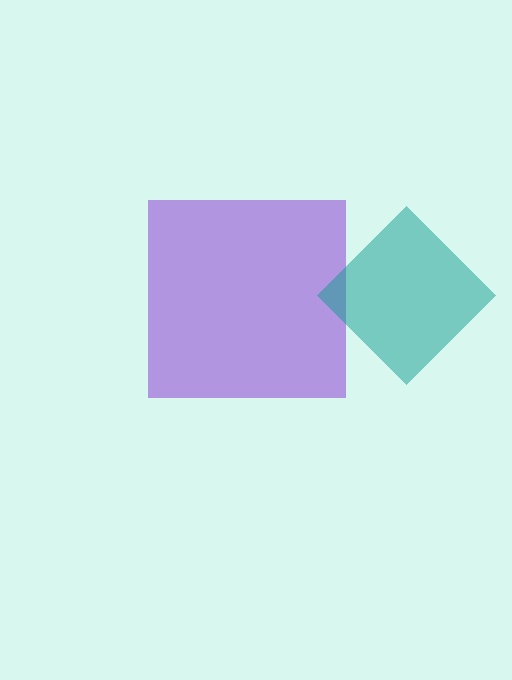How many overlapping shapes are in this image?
There are 2 overlapping shapes in the image.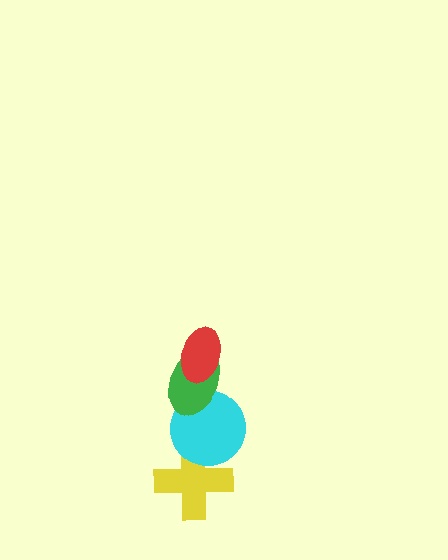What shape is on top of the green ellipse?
The red ellipse is on top of the green ellipse.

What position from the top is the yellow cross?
The yellow cross is 4th from the top.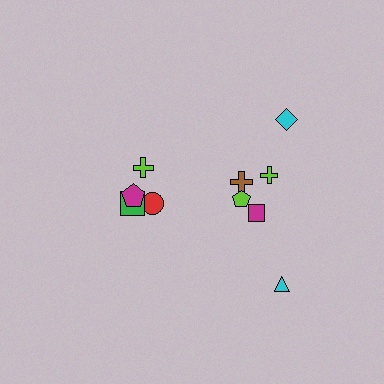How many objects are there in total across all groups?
There are 10 objects.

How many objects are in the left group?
There are 4 objects.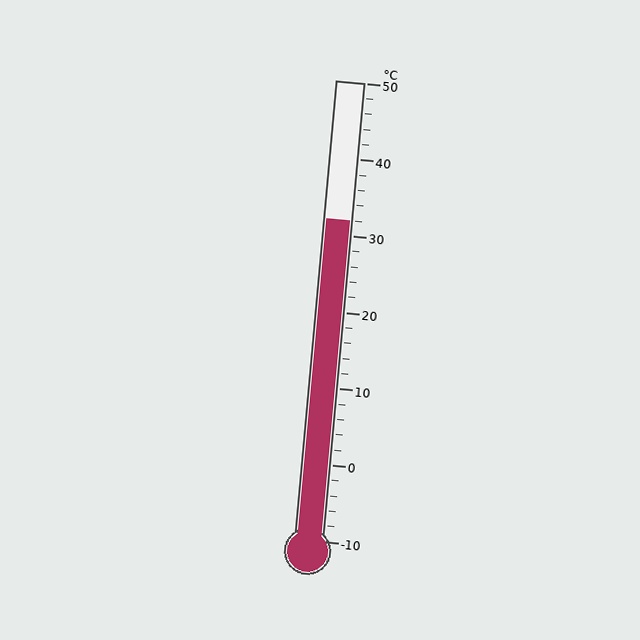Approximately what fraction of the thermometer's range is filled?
The thermometer is filled to approximately 70% of its range.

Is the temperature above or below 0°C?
The temperature is above 0°C.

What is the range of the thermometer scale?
The thermometer scale ranges from -10°C to 50°C.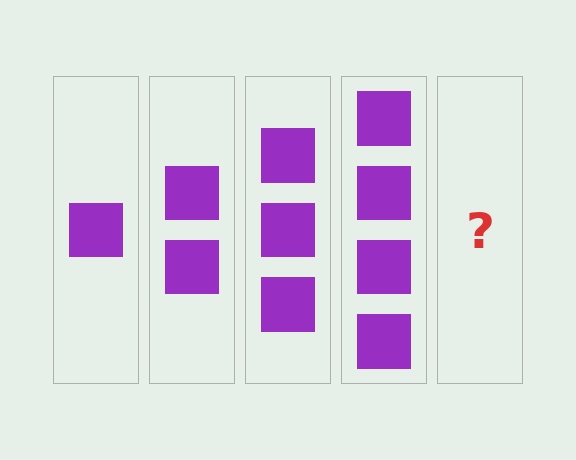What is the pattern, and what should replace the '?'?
The pattern is that each step adds one more square. The '?' should be 5 squares.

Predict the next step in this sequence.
The next step is 5 squares.